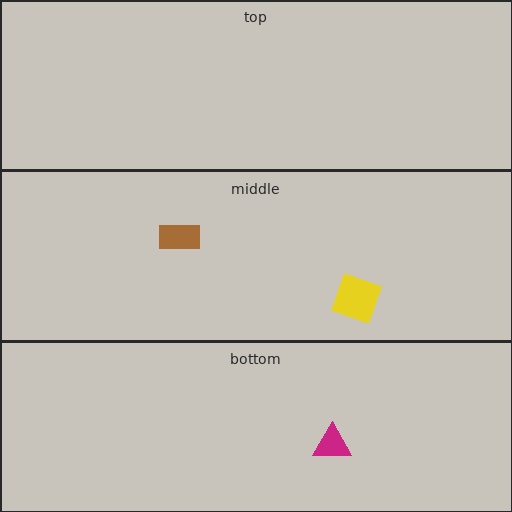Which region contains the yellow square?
The middle region.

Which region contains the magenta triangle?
The bottom region.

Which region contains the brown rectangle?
The middle region.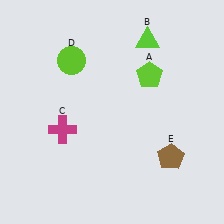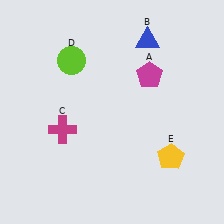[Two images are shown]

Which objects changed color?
A changed from lime to magenta. B changed from lime to blue. E changed from brown to yellow.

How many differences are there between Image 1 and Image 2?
There are 3 differences between the two images.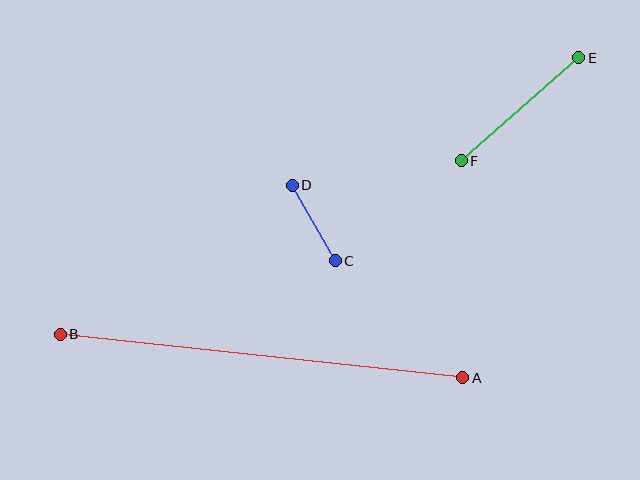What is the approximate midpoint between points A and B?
The midpoint is at approximately (261, 356) pixels.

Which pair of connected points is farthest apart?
Points A and B are farthest apart.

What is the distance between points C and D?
The distance is approximately 87 pixels.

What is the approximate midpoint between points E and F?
The midpoint is at approximately (520, 109) pixels.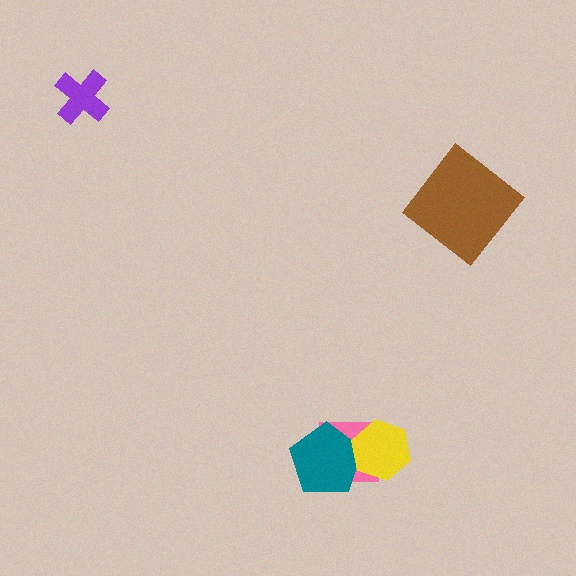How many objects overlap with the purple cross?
0 objects overlap with the purple cross.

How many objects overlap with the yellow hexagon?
2 objects overlap with the yellow hexagon.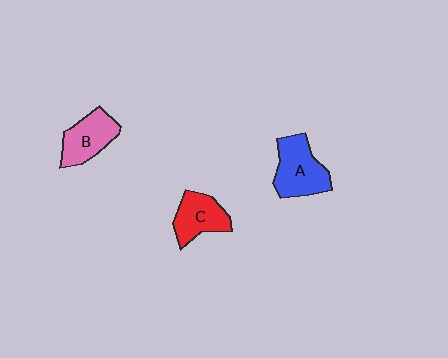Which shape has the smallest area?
Shape C (red).